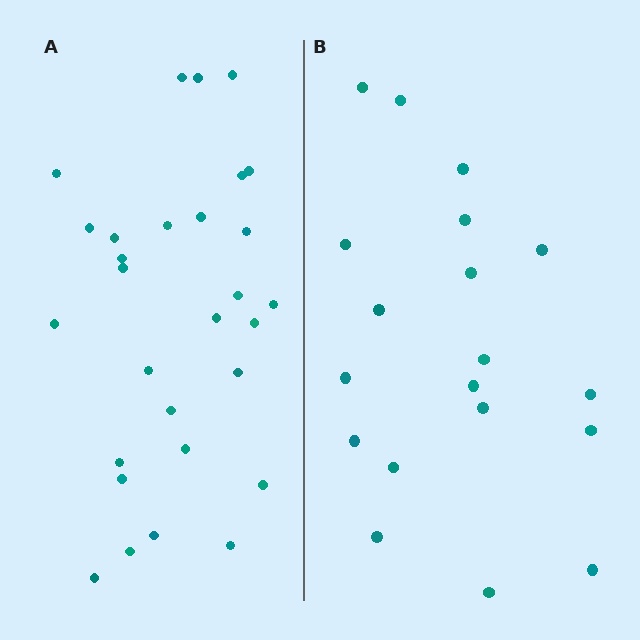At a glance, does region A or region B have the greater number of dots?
Region A (the left region) has more dots.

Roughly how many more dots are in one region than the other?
Region A has roughly 10 or so more dots than region B.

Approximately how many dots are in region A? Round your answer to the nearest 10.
About 30 dots. (The exact count is 29, which rounds to 30.)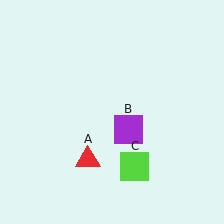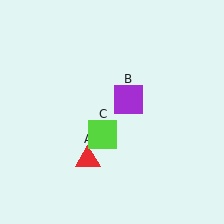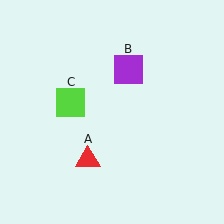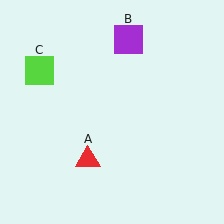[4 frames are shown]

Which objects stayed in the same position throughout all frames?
Red triangle (object A) remained stationary.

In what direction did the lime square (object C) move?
The lime square (object C) moved up and to the left.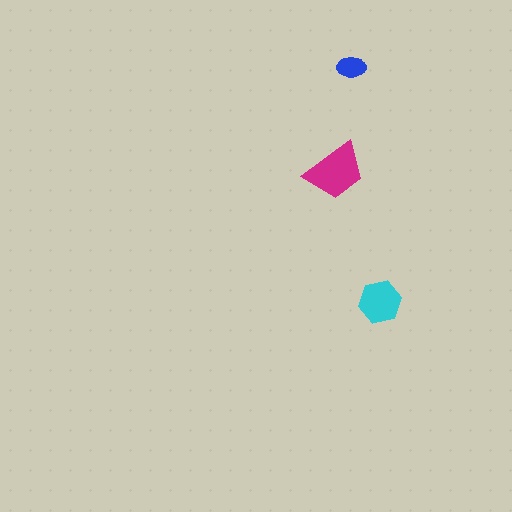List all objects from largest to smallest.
The magenta trapezoid, the cyan hexagon, the blue ellipse.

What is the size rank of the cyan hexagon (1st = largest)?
2nd.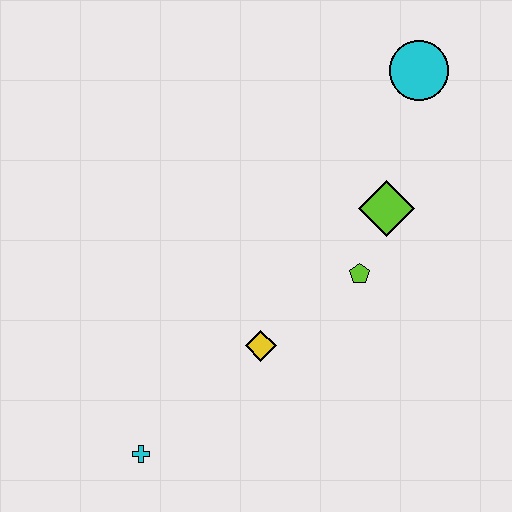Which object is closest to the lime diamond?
The lime pentagon is closest to the lime diamond.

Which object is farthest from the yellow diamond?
The cyan circle is farthest from the yellow diamond.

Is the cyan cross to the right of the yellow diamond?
No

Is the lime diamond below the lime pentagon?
No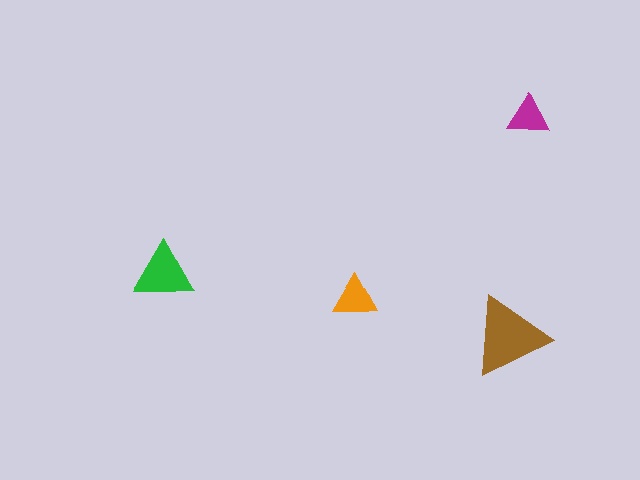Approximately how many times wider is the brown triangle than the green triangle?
About 1.5 times wider.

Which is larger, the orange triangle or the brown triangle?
The brown one.